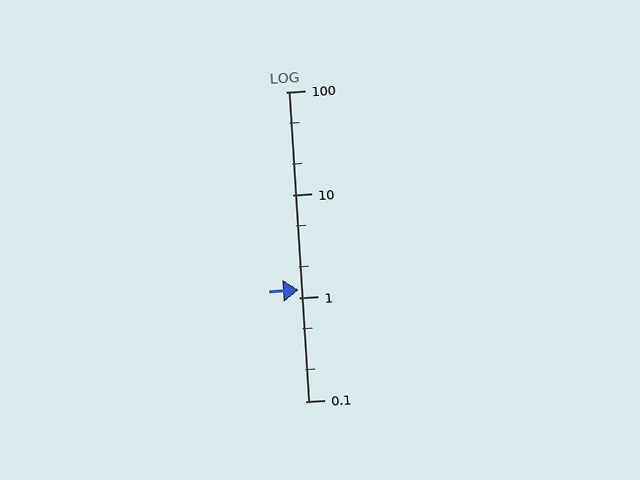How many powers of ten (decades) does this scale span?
The scale spans 3 decades, from 0.1 to 100.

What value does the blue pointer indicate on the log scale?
The pointer indicates approximately 1.2.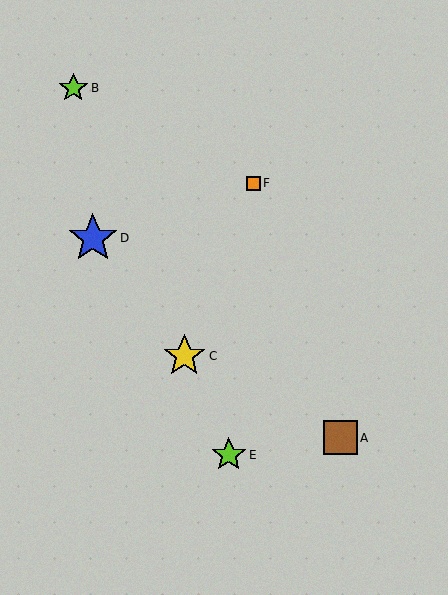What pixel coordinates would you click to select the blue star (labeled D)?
Click at (93, 238) to select the blue star D.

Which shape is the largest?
The blue star (labeled D) is the largest.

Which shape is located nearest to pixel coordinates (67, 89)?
The lime star (labeled B) at (73, 88) is nearest to that location.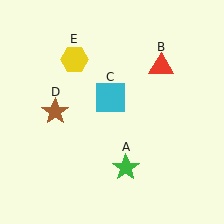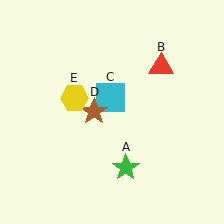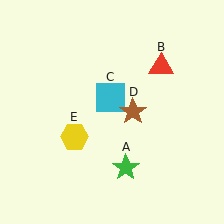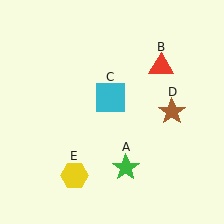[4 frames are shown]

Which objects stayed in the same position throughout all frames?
Green star (object A) and red triangle (object B) and cyan square (object C) remained stationary.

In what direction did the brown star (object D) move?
The brown star (object D) moved right.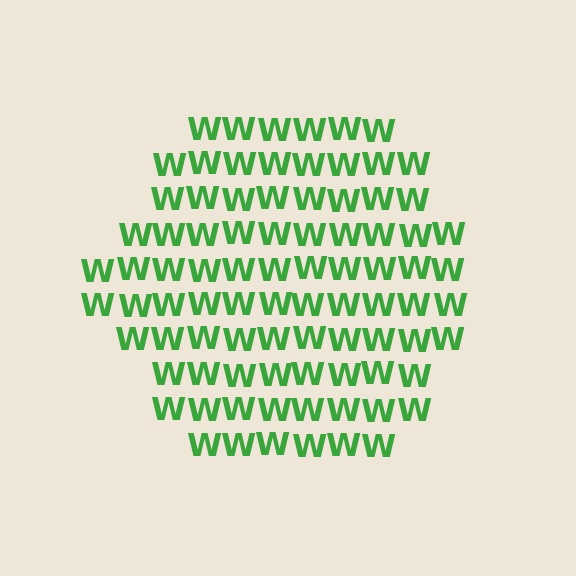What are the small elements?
The small elements are letter W's.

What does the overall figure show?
The overall figure shows a hexagon.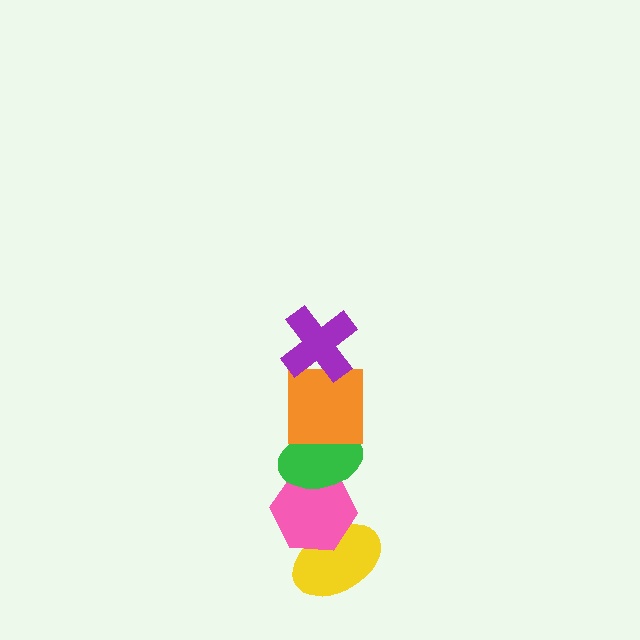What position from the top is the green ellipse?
The green ellipse is 3rd from the top.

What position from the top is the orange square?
The orange square is 2nd from the top.